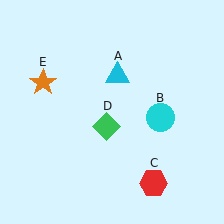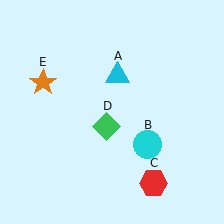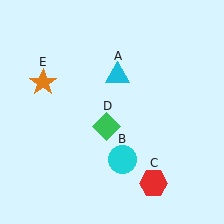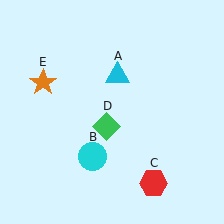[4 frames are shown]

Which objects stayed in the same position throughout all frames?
Cyan triangle (object A) and red hexagon (object C) and green diamond (object D) and orange star (object E) remained stationary.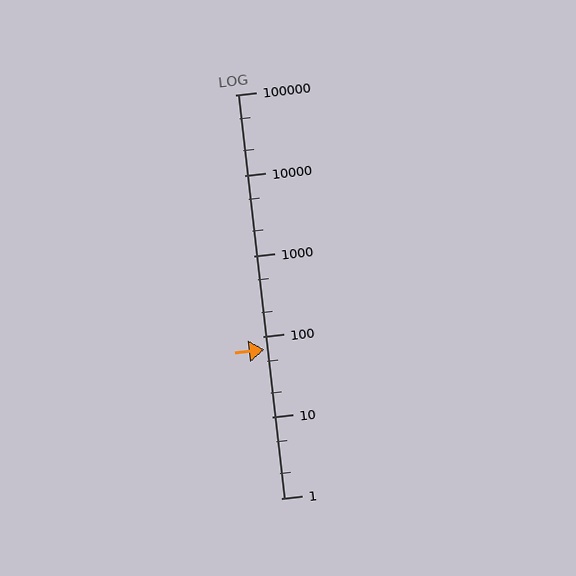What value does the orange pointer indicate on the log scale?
The pointer indicates approximately 70.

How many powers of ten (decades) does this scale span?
The scale spans 5 decades, from 1 to 100000.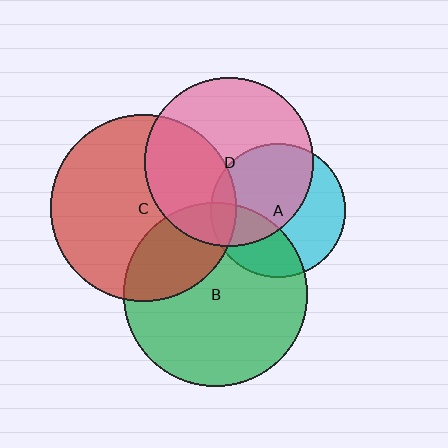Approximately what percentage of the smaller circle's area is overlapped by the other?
Approximately 55%.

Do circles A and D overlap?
Yes.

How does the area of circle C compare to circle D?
Approximately 1.2 times.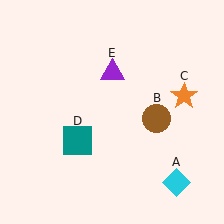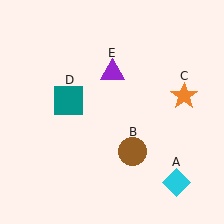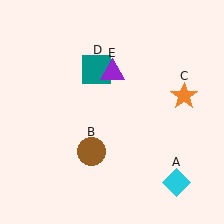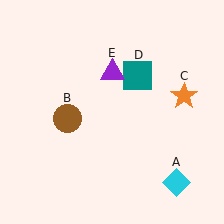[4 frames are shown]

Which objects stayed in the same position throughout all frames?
Cyan diamond (object A) and orange star (object C) and purple triangle (object E) remained stationary.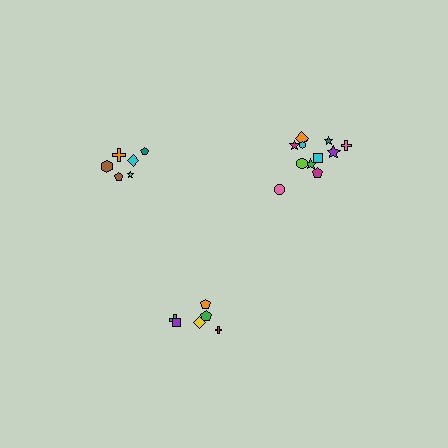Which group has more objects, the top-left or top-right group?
The top-right group.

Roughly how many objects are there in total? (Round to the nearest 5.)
Roughly 25 objects in total.